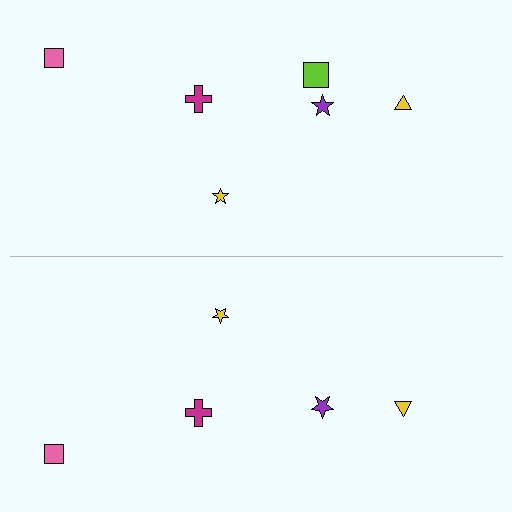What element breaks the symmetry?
A lime square is missing from the bottom side.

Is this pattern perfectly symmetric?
No, the pattern is not perfectly symmetric. A lime square is missing from the bottom side.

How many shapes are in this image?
There are 11 shapes in this image.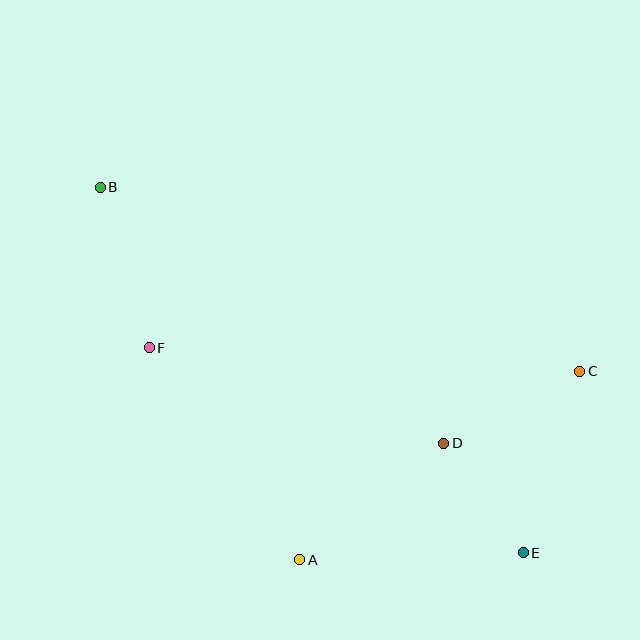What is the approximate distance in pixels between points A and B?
The distance between A and B is approximately 423 pixels.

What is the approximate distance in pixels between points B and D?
The distance between B and D is approximately 428 pixels.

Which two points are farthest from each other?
Points B and E are farthest from each other.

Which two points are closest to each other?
Points D and E are closest to each other.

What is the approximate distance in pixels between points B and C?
The distance between B and C is approximately 514 pixels.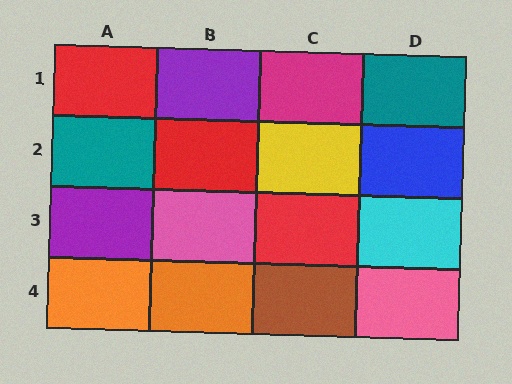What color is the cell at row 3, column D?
Cyan.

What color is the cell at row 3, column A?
Purple.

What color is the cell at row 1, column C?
Magenta.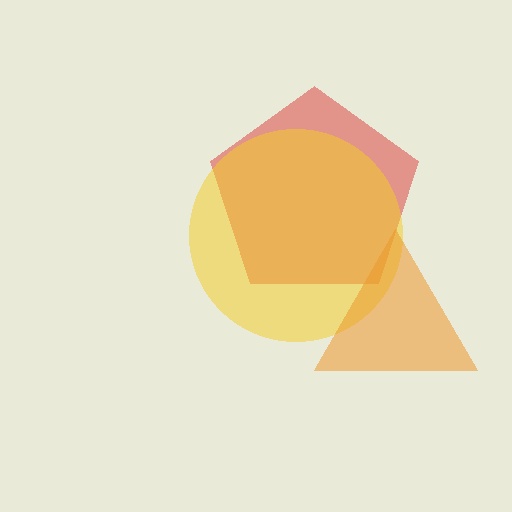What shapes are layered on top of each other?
The layered shapes are: a red pentagon, a yellow circle, an orange triangle.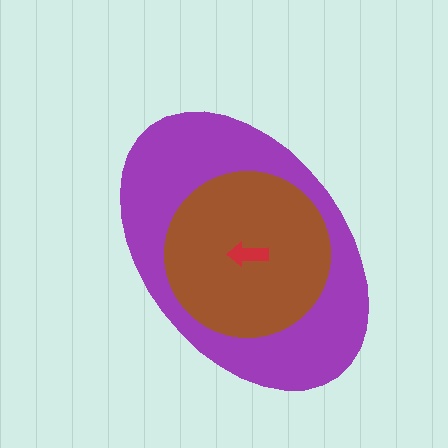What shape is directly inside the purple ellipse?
The brown circle.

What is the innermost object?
The red arrow.